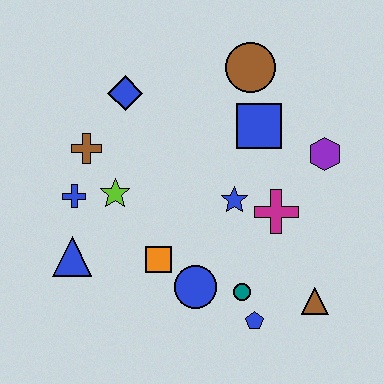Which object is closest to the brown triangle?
The blue pentagon is closest to the brown triangle.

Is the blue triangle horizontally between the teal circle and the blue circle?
No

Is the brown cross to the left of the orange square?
Yes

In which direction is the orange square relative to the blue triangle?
The orange square is to the right of the blue triangle.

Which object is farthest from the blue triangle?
The purple hexagon is farthest from the blue triangle.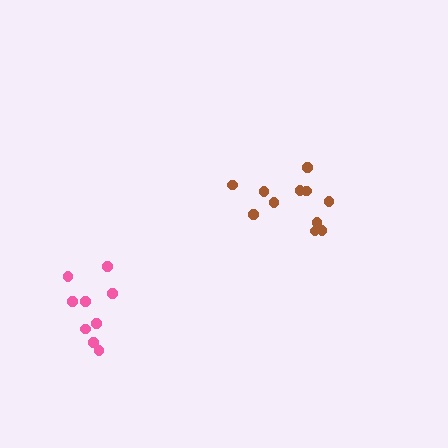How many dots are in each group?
Group 1: 9 dots, Group 2: 11 dots (20 total).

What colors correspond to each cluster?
The clusters are colored: pink, brown.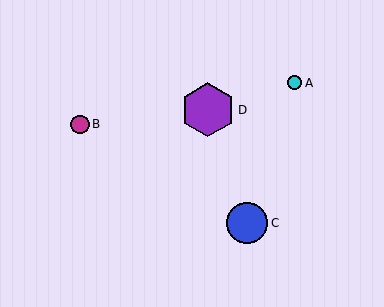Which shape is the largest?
The purple hexagon (labeled D) is the largest.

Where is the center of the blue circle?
The center of the blue circle is at (247, 223).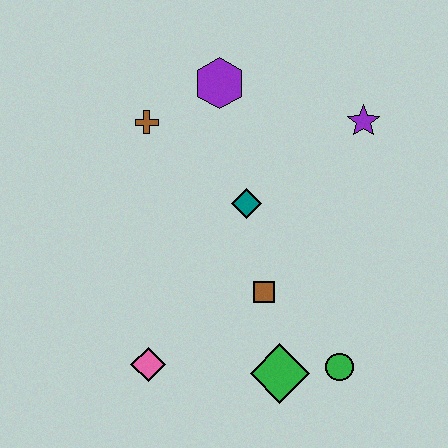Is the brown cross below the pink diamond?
No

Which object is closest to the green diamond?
The green circle is closest to the green diamond.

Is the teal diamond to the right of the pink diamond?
Yes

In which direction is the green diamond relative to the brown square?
The green diamond is below the brown square.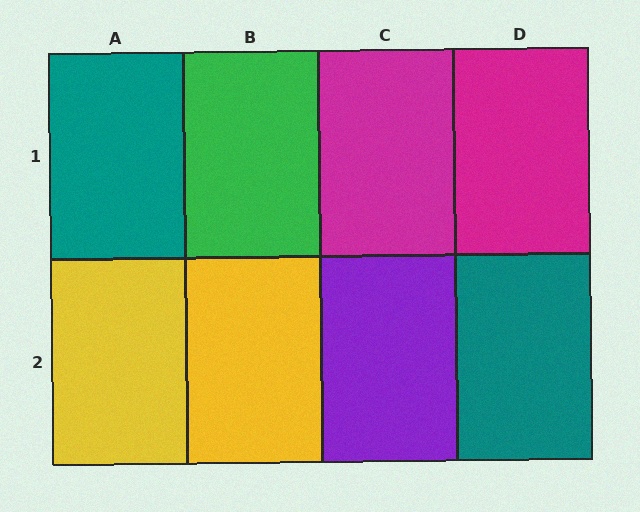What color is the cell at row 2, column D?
Teal.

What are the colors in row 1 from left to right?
Teal, green, magenta, magenta.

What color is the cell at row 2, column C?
Purple.